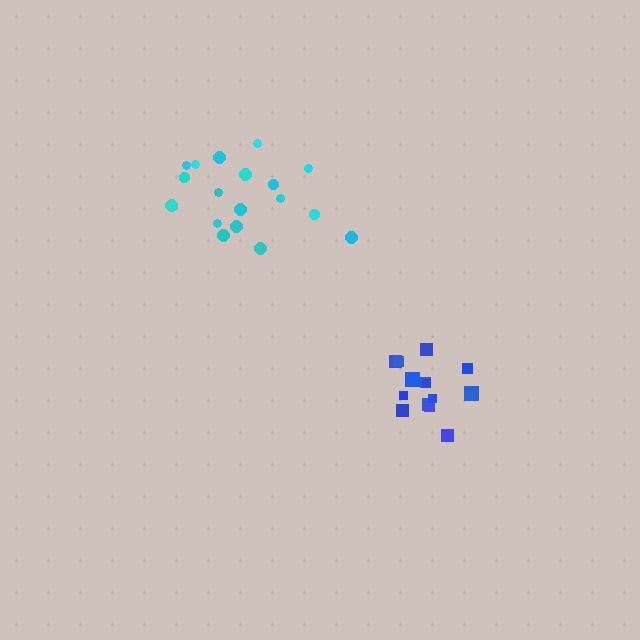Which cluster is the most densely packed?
Blue.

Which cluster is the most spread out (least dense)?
Cyan.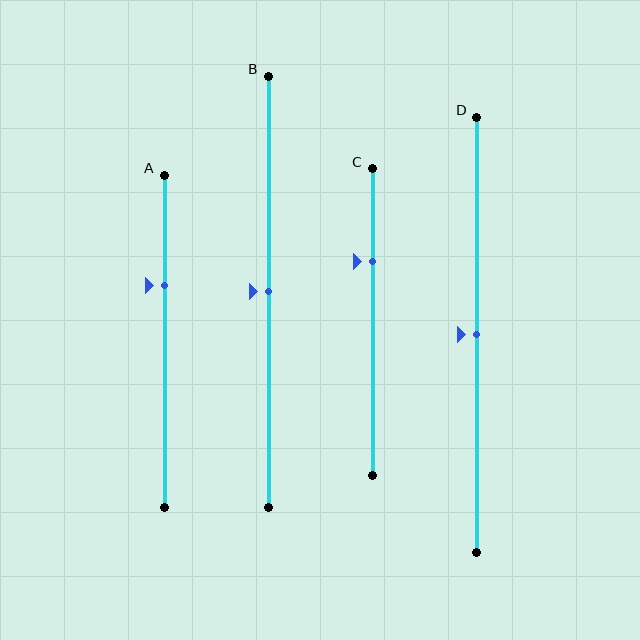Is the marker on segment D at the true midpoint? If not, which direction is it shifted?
Yes, the marker on segment D is at the true midpoint.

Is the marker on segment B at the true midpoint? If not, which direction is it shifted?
Yes, the marker on segment B is at the true midpoint.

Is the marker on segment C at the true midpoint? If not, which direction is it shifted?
No, the marker on segment C is shifted upward by about 20% of the segment length.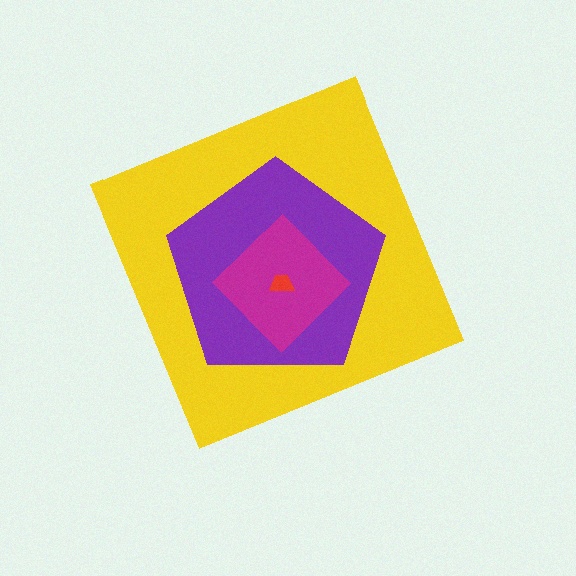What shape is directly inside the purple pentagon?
The magenta diamond.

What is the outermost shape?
The yellow diamond.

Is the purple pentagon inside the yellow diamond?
Yes.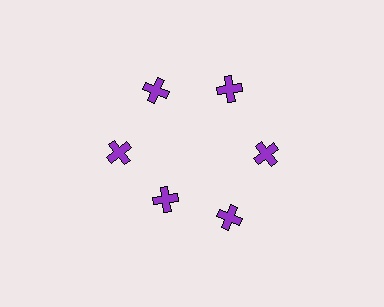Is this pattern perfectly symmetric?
No. The 6 purple crosses are arranged in a ring, but one element near the 7 o'clock position is pulled inward toward the center, breaking the 6-fold rotational symmetry.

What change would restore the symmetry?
The symmetry would be restored by moving it outward, back onto the ring so that all 6 crosses sit at equal angles and equal distance from the center.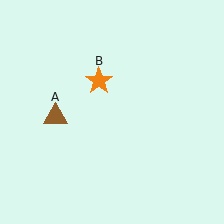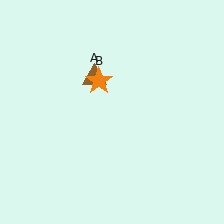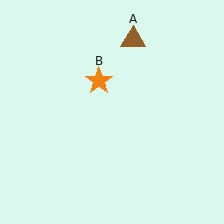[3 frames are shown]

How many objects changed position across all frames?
1 object changed position: brown triangle (object A).